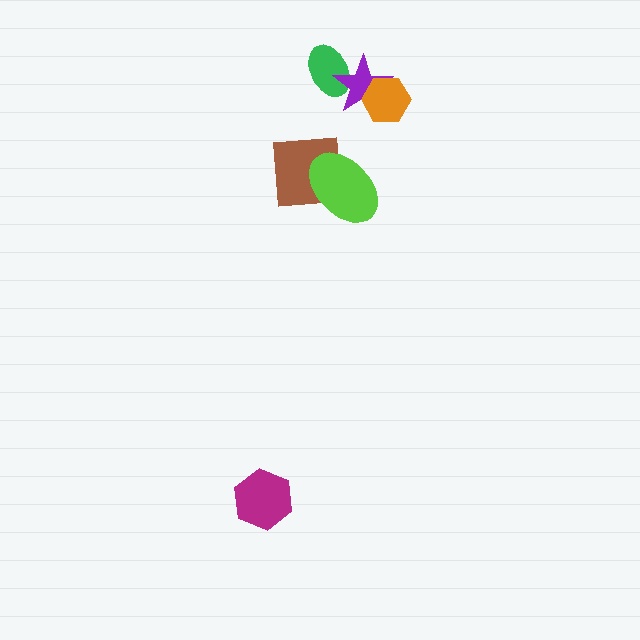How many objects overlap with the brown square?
1 object overlaps with the brown square.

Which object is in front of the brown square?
The lime ellipse is in front of the brown square.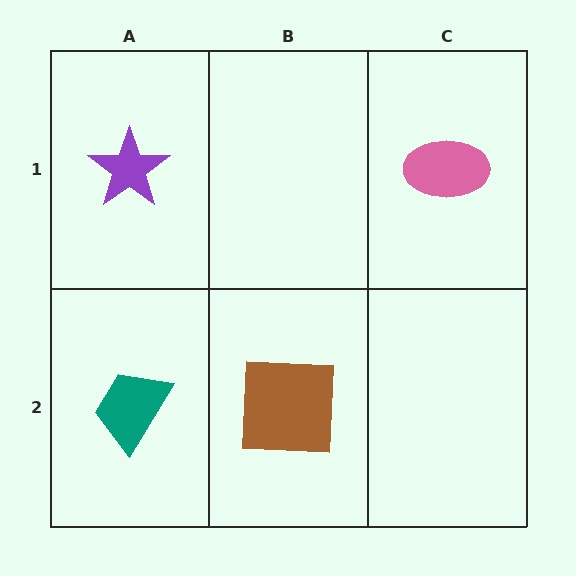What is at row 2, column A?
A teal trapezoid.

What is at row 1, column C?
A pink ellipse.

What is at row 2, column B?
A brown square.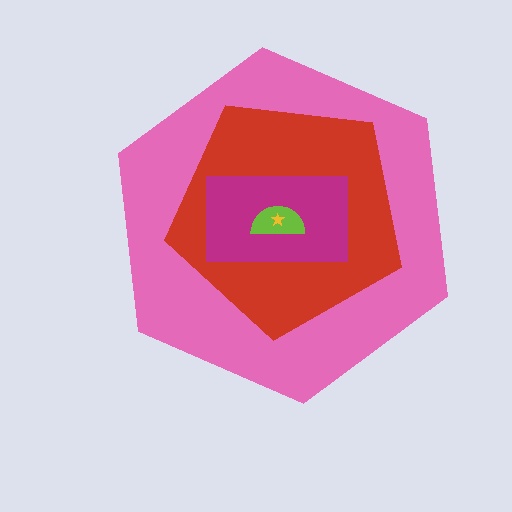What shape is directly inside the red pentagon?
The magenta rectangle.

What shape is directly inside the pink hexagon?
The red pentagon.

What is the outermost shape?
The pink hexagon.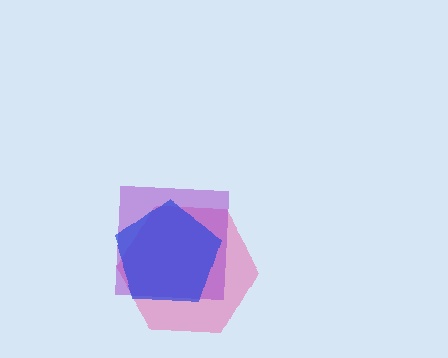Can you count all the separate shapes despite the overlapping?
Yes, there are 3 separate shapes.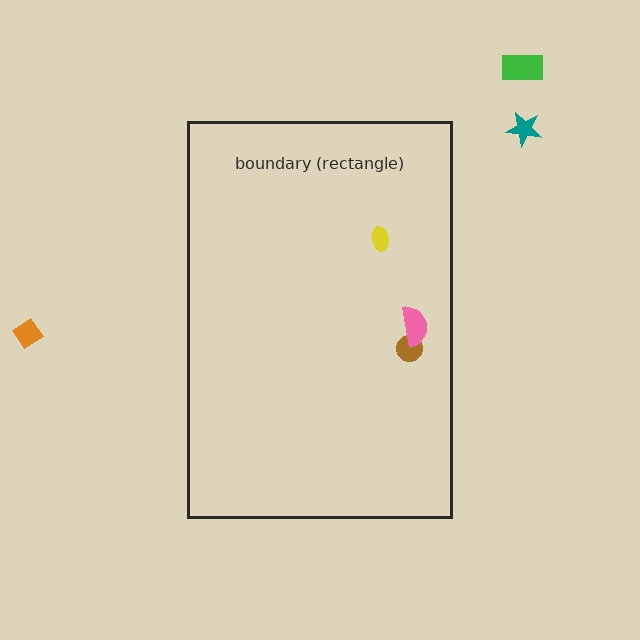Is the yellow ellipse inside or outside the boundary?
Inside.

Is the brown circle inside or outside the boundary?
Inside.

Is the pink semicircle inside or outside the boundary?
Inside.